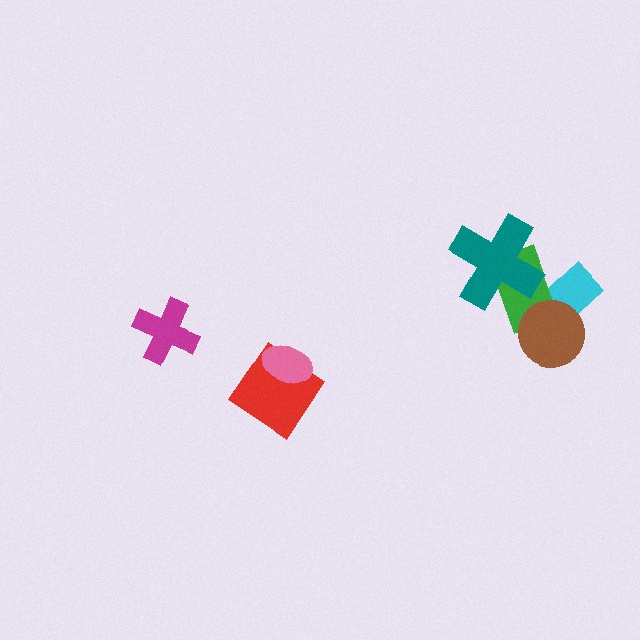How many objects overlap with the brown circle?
2 objects overlap with the brown circle.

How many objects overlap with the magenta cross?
0 objects overlap with the magenta cross.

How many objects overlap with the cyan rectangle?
2 objects overlap with the cyan rectangle.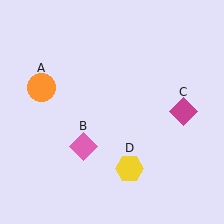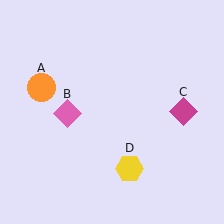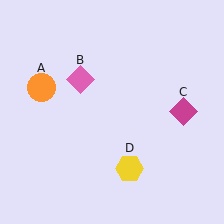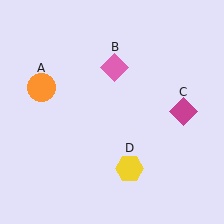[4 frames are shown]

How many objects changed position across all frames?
1 object changed position: pink diamond (object B).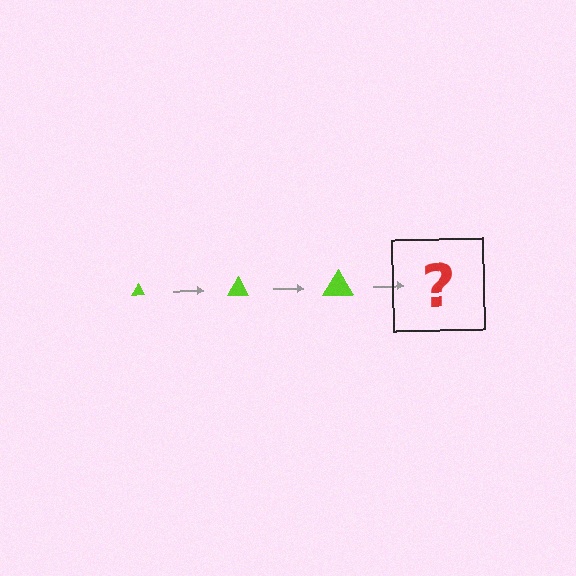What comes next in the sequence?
The next element should be a lime triangle, larger than the previous one.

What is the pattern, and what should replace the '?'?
The pattern is that the triangle gets progressively larger each step. The '?' should be a lime triangle, larger than the previous one.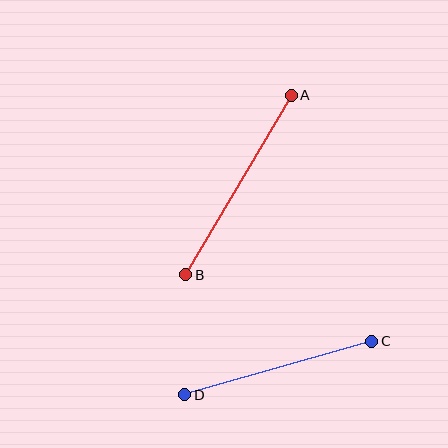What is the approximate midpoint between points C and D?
The midpoint is at approximately (278, 368) pixels.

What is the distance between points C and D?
The distance is approximately 194 pixels.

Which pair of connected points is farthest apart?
Points A and B are farthest apart.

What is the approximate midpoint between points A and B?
The midpoint is at approximately (239, 185) pixels.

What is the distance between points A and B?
The distance is approximately 208 pixels.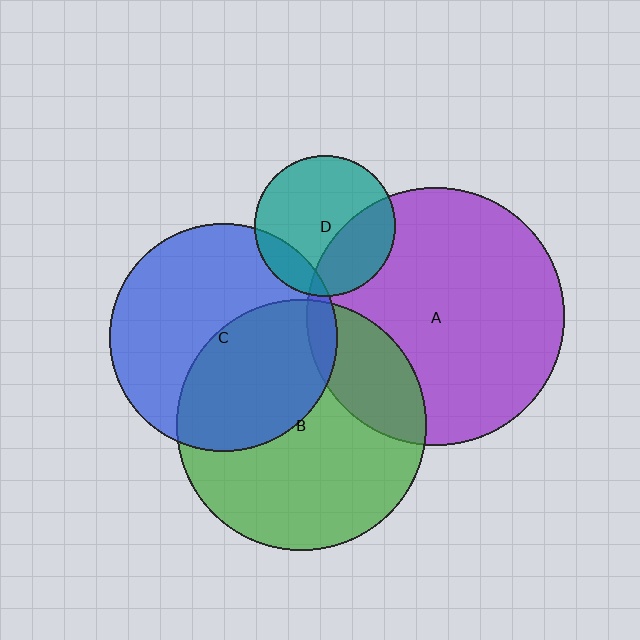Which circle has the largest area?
Circle A (purple).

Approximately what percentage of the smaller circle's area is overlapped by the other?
Approximately 30%.